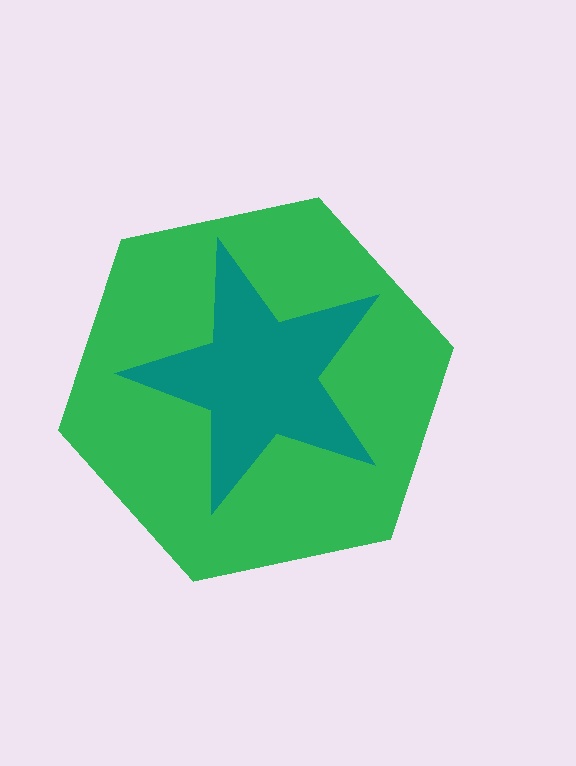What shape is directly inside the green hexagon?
The teal star.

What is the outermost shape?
The green hexagon.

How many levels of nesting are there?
2.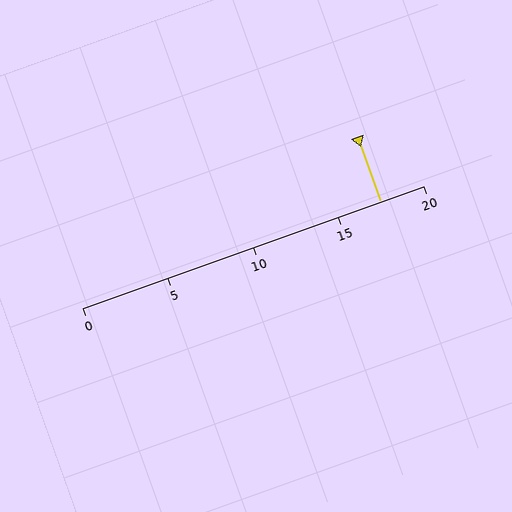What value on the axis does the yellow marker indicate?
The marker indicates approximately 17.5.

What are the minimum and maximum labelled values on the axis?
The axis runs from 0 to 20.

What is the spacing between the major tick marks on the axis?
The major ticks are spaced 5 apart.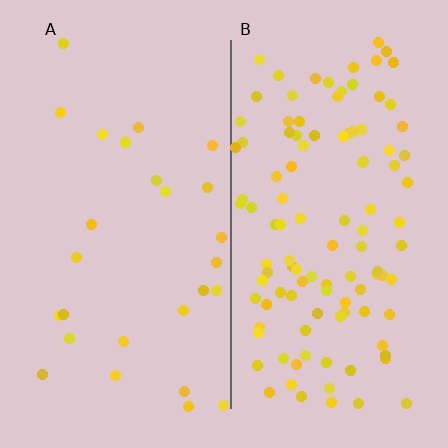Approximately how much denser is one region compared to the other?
Approximately 4.2× — region B over region A.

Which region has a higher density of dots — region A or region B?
B (the right).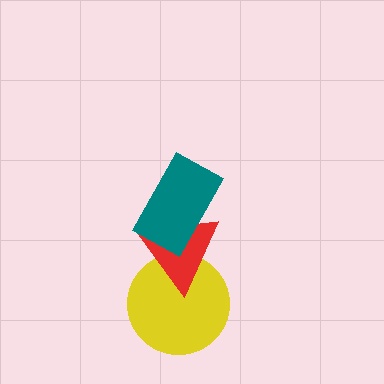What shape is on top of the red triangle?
The teal rectangle is on top of the red triangle.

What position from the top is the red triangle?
The red triangle is 2nd from the top.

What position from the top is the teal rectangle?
The teal rectangle is 1st from the top.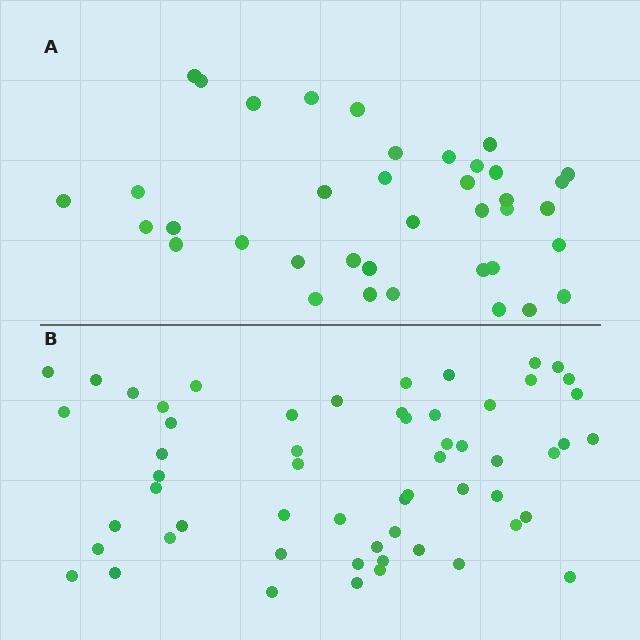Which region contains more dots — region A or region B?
Region B (the bottom region) has more dots.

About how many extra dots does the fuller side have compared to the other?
Region B has approximately 20 more dots than region A.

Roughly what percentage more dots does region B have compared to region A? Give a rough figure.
About 50% more.